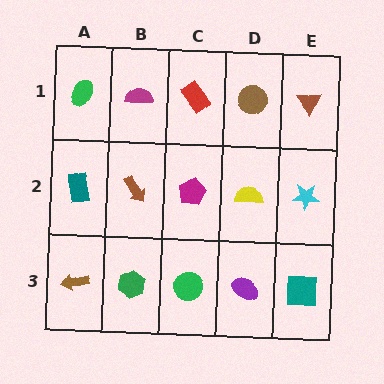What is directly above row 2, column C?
A red rectangle.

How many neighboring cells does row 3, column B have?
3.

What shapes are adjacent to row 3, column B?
A brown arrow (row 2, column B), a brown arrow (row 3, column A), a green circle (row 3, column C).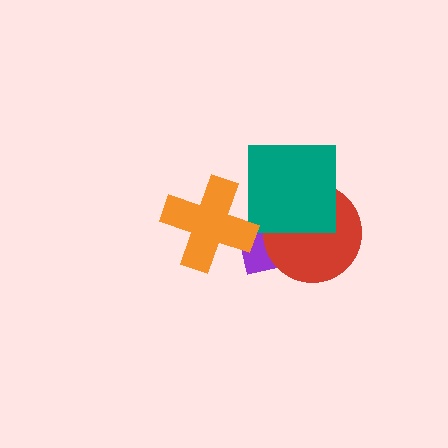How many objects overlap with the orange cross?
1 object overlaps with the orange cross.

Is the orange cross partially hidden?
No, no other shape covers it.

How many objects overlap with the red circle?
2 objects overlap with the red circle.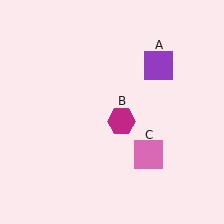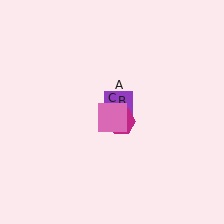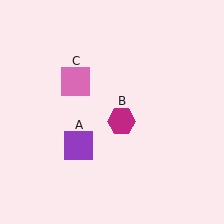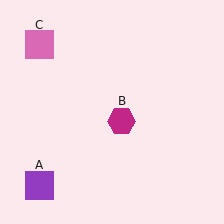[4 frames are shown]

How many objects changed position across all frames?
2 objects changed position: purple square (object A), pink square (object C).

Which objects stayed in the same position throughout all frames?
Magenta hexagon (object B) remained stationary.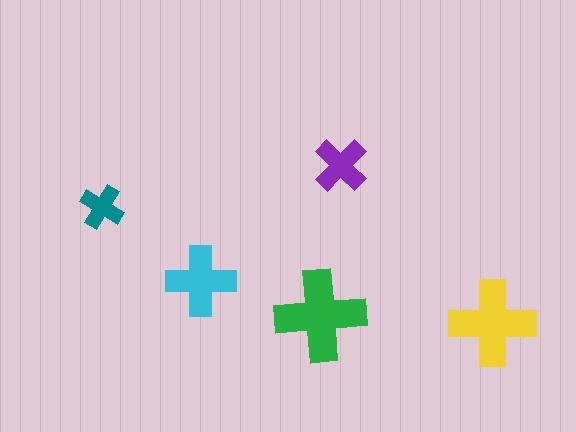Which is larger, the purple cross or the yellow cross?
The yellow one.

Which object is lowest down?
The yellow cross is bottommost.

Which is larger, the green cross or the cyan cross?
The green one.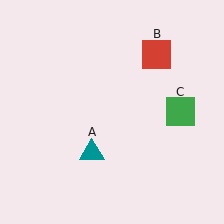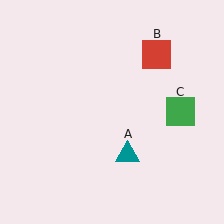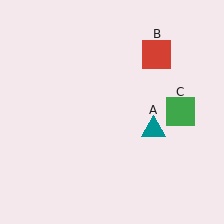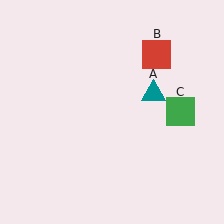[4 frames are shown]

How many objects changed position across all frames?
1 object changed position: teal triangle (object A).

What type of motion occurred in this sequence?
The teal triangle (object A) rotated counterclockwise around the center of the scene.